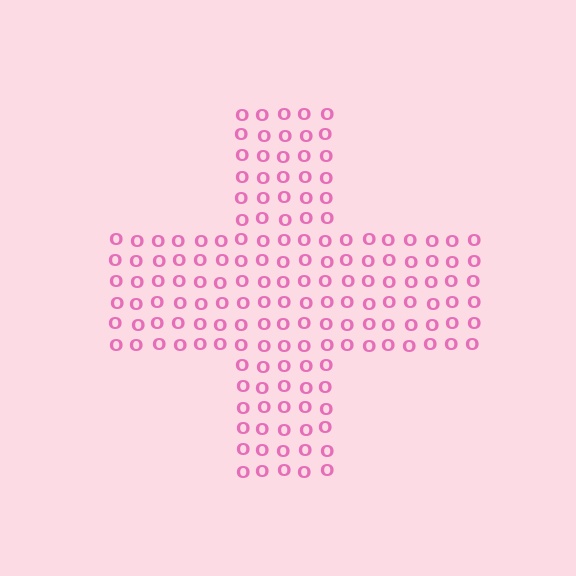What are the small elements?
The small elements are letter O's.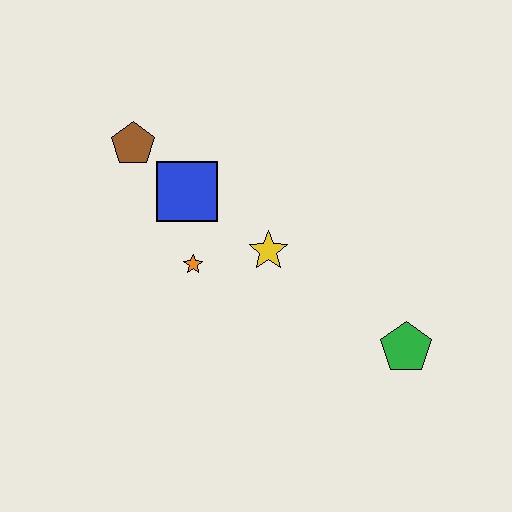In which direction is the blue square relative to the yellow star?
The blue square is to the left of the yellow star.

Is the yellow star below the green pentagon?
No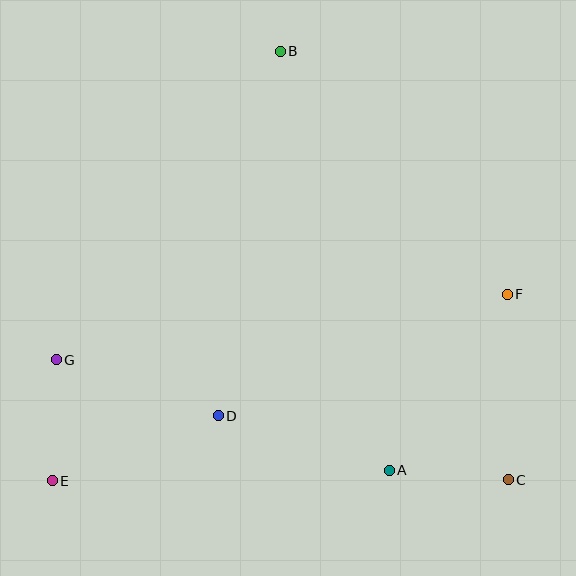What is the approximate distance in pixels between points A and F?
The distance between A and F is approximately 212 pixels.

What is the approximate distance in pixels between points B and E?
The distance between B and E is approximately 486 pixels.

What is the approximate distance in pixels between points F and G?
The distance between F and G is approximately 456 pixels.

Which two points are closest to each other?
Points A and C are closest to each other.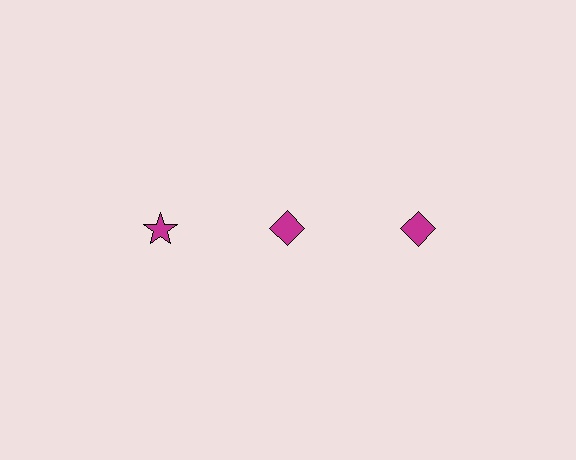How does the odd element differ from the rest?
It has a different shape: star instead of diamond.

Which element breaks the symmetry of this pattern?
The magenta star in the top row, leftmost column breaks the symmetry. All other shapes are magenta diamonds.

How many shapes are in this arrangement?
There are 3 shapes arranged in a grid pattern.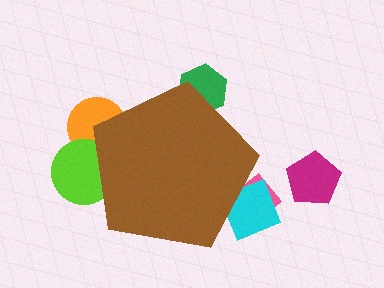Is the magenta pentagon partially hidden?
No, the magenta pentagon is fully visible.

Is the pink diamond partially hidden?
Yes, the pink diamond is partially hidden behind the brown pentagon.